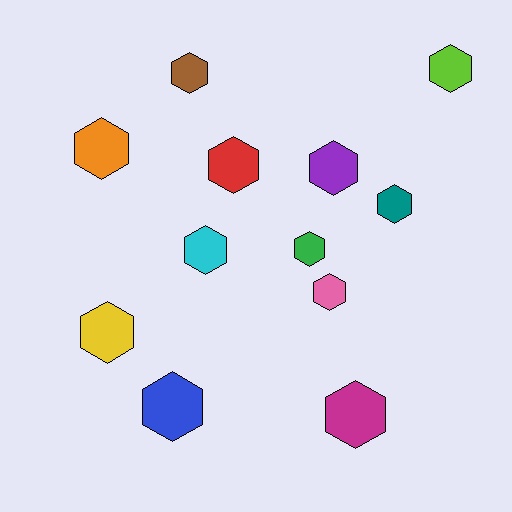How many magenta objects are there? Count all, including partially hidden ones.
There is 1 magenta object.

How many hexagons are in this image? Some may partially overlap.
There are 12 hexagons.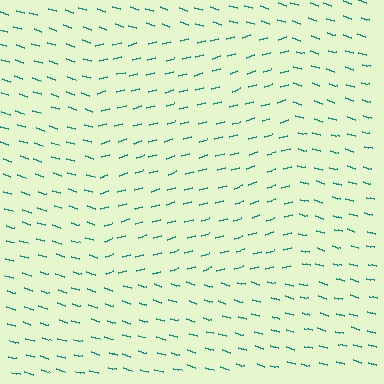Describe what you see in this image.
The image is filled with small teal line segments. A rectangle region in the image has lines oriented differently from the surrounding lines, creating a visible texture boundary.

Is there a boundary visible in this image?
Yes, there is a texture boundary formed by a change in line orientation.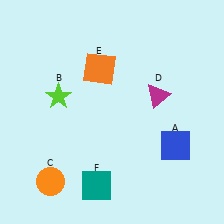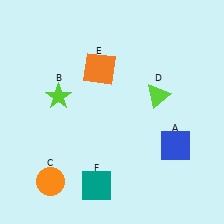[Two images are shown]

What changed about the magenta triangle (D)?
In Image 1, D is magenta. In Image 2, it changed to lime.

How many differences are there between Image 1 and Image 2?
There is 1 difference between the two images.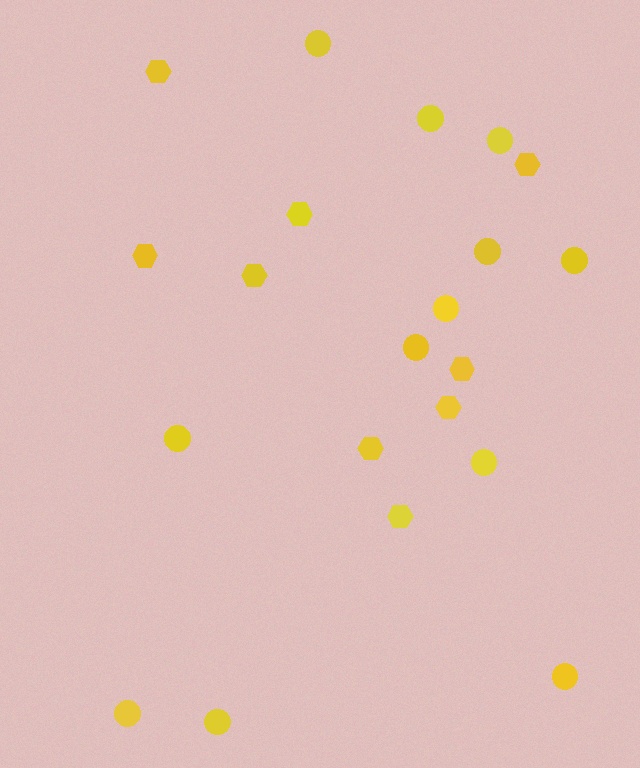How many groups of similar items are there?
There are 2 groups: one group of circles (12) and one group of hexagons (9).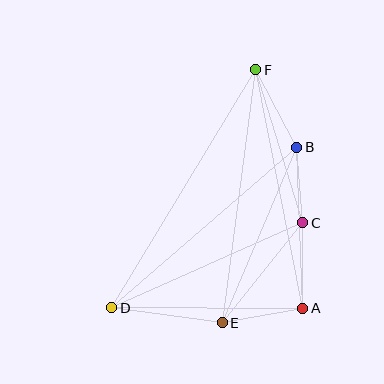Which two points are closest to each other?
Points B and C are closest to each other.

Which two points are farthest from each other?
Points D and F are farthest from each other.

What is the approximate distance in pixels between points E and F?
The distance between E and F is approximately 255 pixels.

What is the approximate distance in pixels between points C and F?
The distance between C and F is approximately 160 pixels.